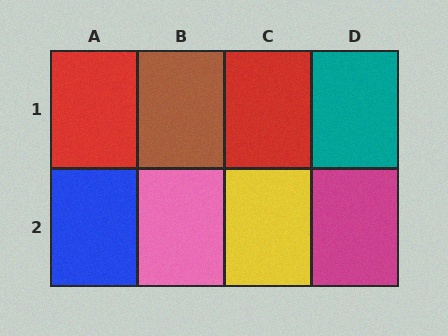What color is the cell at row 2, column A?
Blue.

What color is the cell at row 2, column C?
Yellow.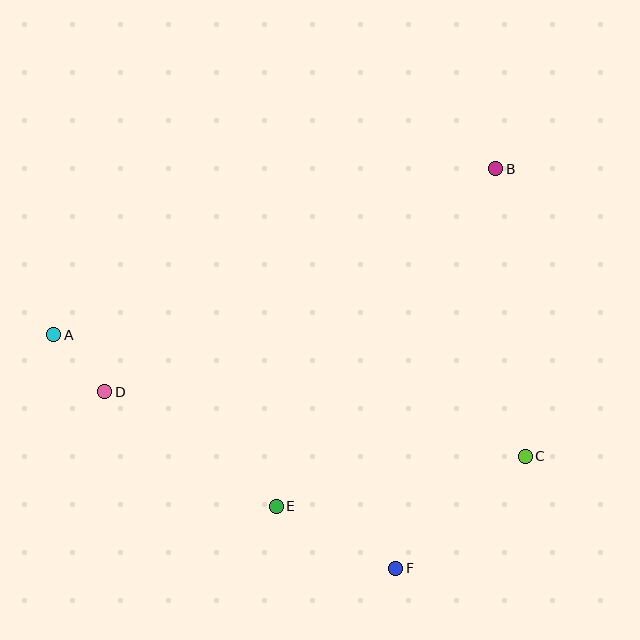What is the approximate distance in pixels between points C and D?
The distance between C and D is approximately 425 pixels.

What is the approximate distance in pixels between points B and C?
The distance between B and C is approximately 289 pixels.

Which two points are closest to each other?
Points A and D are closest to each other.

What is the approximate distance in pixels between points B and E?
The distance between B and E is approximately 402 pixels.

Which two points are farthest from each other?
Points A and C are farthest from each other.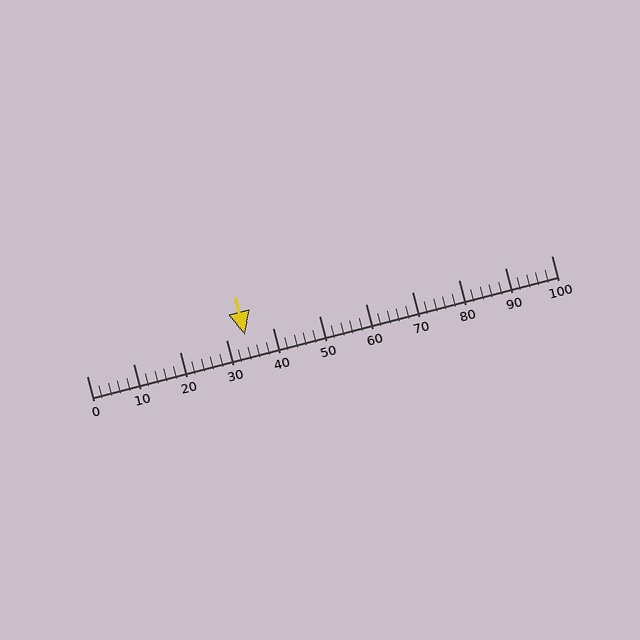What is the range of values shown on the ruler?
The ruler shows values from 0 to 100.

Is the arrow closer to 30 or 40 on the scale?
The arrow is closer to 30.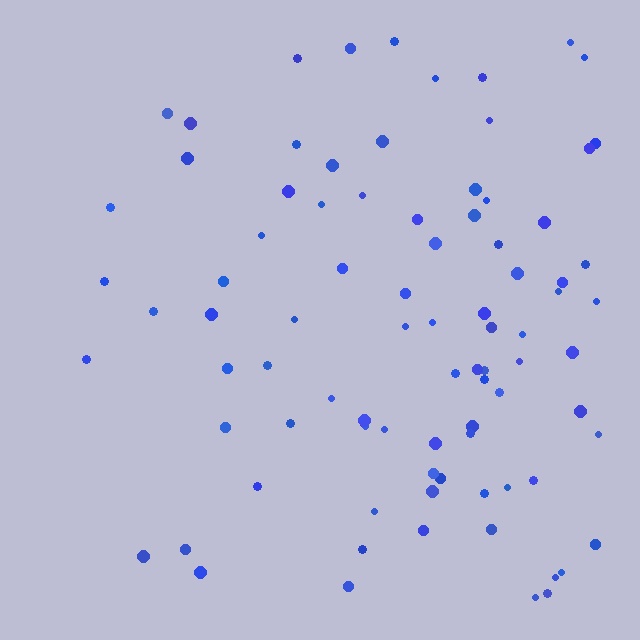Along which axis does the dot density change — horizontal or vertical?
Horizontal.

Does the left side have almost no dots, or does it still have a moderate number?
Still a moderate number, just noticeably fewer than the right.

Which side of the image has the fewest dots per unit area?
The left.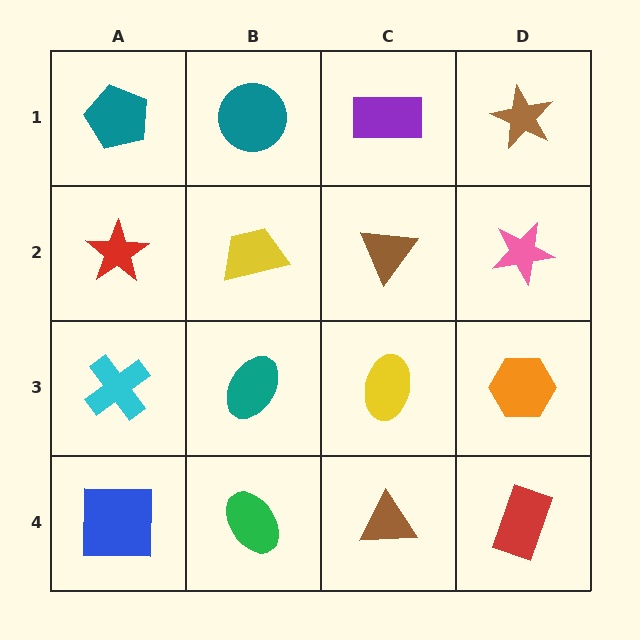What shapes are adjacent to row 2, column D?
A brown star (row 1, column D), an orange hexagon (row 3, column D), a brown triangle (row 2, column C).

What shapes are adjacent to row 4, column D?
An orange hexagon (row 3, column D), a brown triangle (row 4, column C).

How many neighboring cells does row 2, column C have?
4.